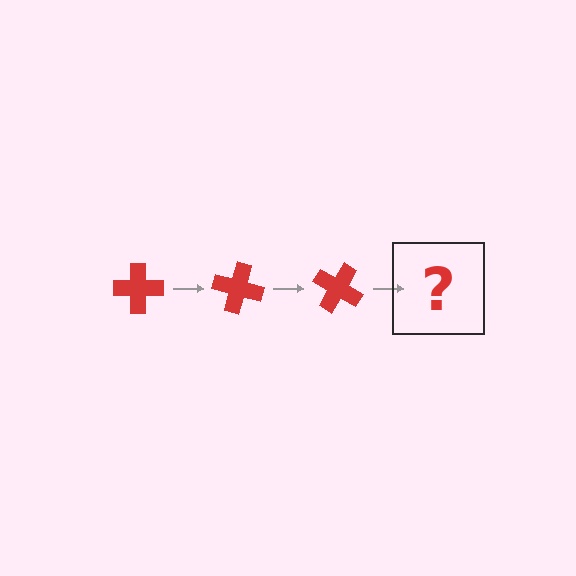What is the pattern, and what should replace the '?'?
The pattern is that the cross rotates 15 degrees each step. The '?' should be a red cross rotated 45 degrees.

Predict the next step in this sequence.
The next step is a red cross rotated 45 degrees.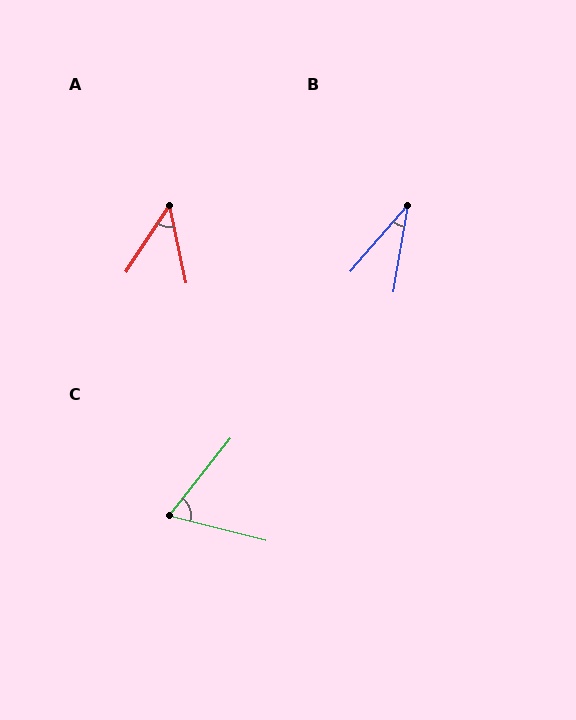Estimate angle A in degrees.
Approximately 45 degrees.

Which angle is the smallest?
B, at approximately 31 degrees.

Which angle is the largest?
C, at approximately 66 degrees.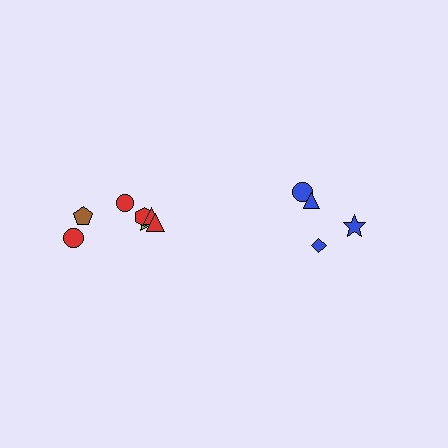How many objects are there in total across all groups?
There are 11 objects.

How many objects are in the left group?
There are 7 objects.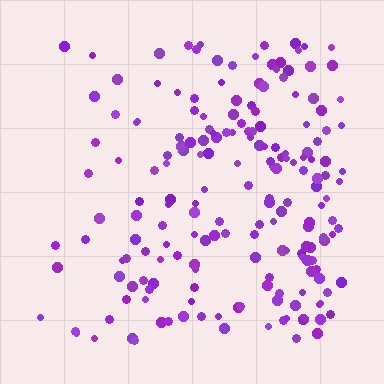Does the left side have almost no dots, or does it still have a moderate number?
Still a moderate number, just noticeably fewer than the right.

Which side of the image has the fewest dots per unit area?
The left.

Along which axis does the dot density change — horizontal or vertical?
Horizontal.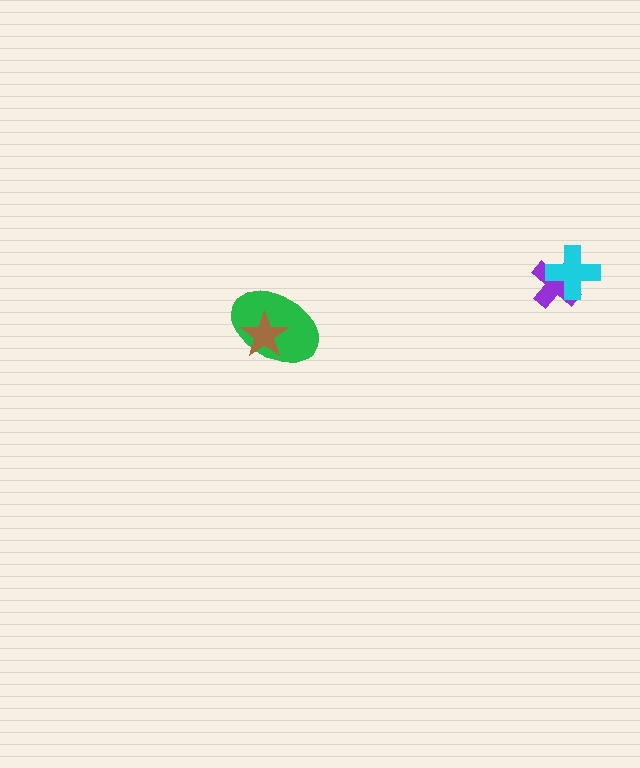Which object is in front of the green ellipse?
The brown star is in front of the green ellipse.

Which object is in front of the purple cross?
The cyan cross is in front of the purple cross.